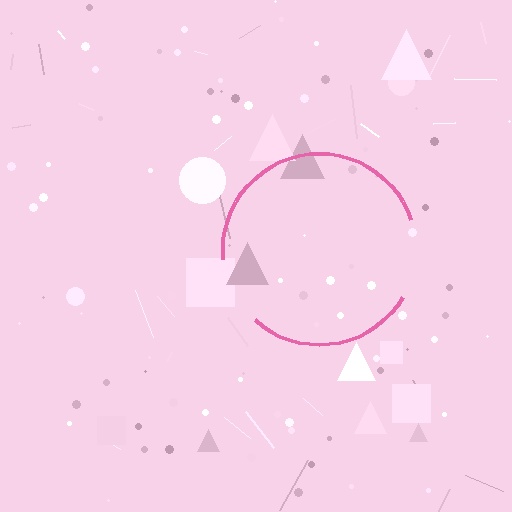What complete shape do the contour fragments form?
The contour fragments form a circle.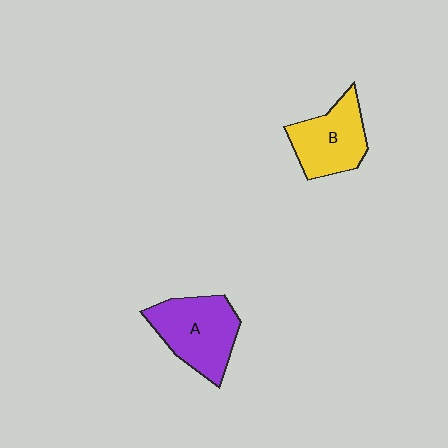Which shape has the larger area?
Shape A (purple).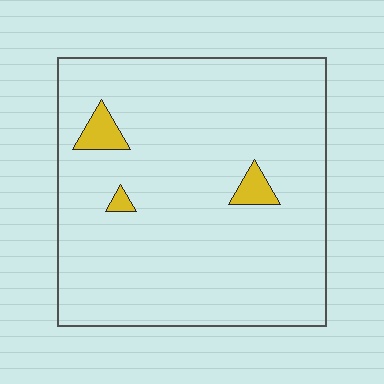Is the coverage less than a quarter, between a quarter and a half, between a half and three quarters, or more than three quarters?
Less than a quarter.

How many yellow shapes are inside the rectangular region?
3.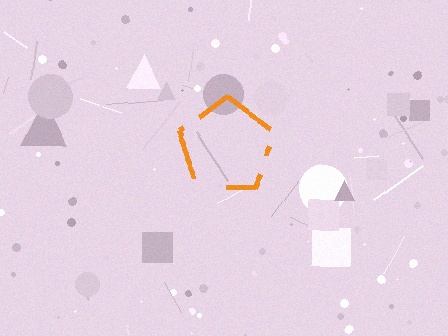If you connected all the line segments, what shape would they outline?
They would outline a pentagon.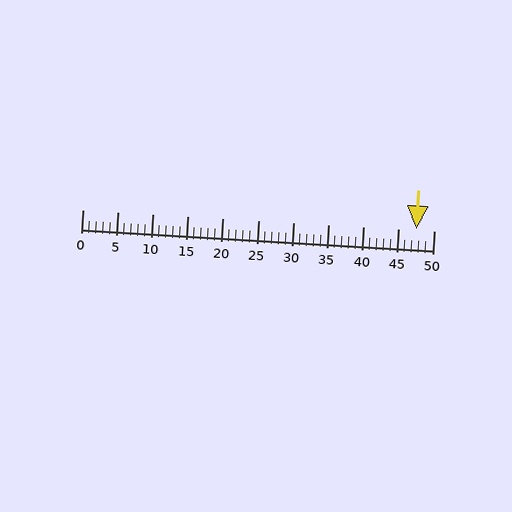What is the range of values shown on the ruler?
The ruler shows values from 0 to 50.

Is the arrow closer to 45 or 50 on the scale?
The arrow is closer to 50.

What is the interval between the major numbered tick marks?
The major tick marks are spaced 5 units apart.